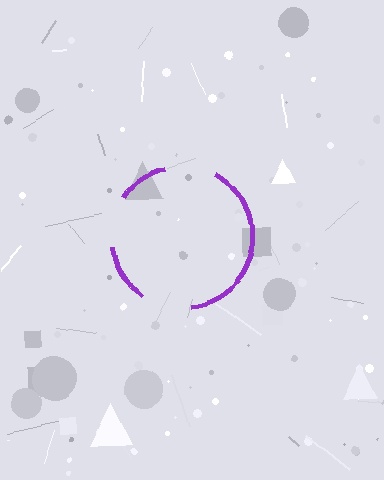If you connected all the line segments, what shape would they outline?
They would outline a circle.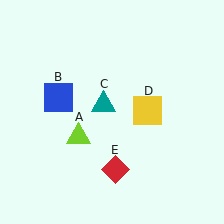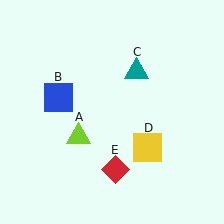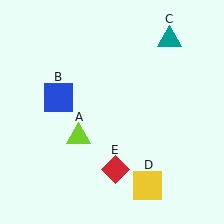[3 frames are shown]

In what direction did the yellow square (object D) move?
The yellow square (object D) moved down.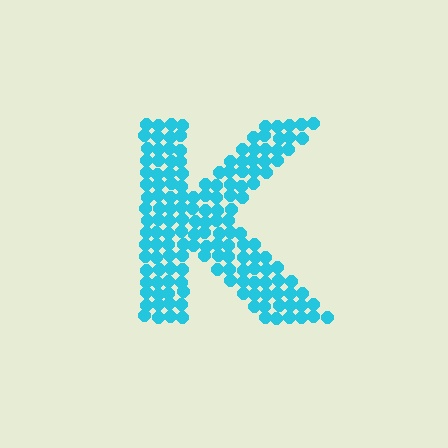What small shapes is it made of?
It is made of small circles.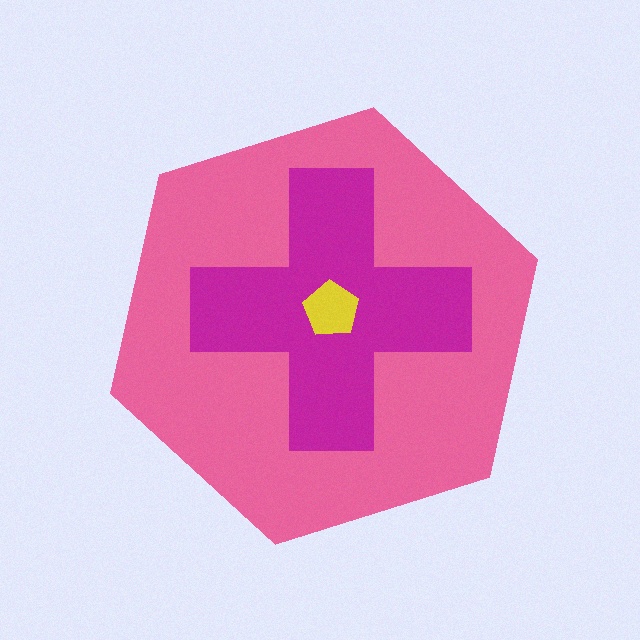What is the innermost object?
The yellow pentagon.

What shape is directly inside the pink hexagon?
The magenta cross.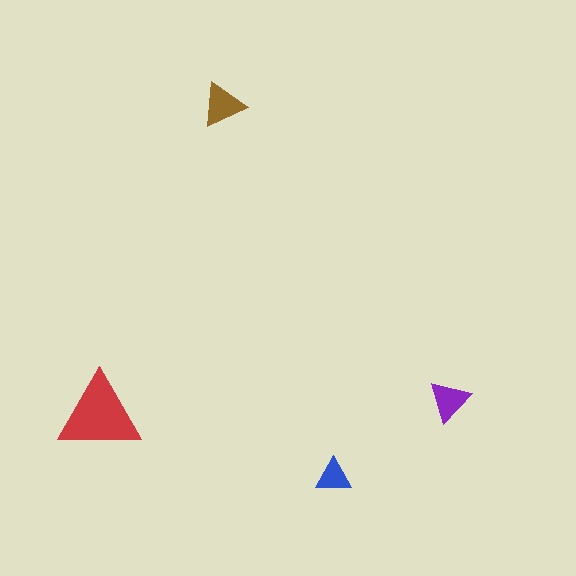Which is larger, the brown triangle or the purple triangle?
The brown one.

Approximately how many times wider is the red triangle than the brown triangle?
About 2 times wider.